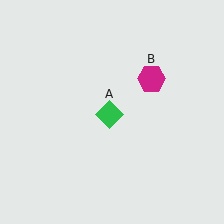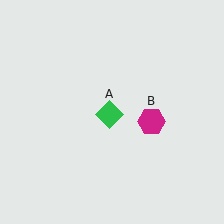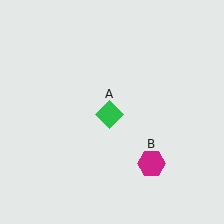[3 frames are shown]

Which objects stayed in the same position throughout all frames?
Green diamond (object A) remained stationary.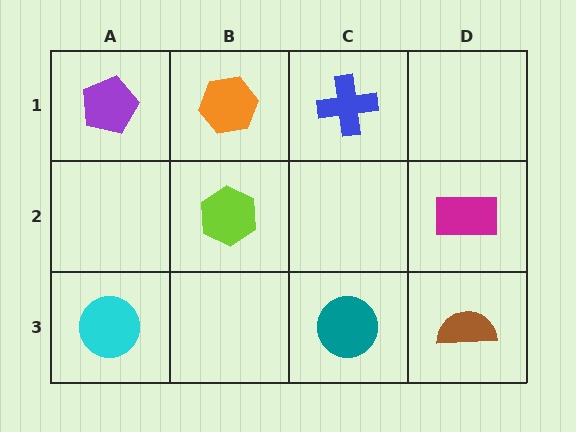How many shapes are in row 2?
2 shapes.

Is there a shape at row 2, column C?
No, that cell is empty.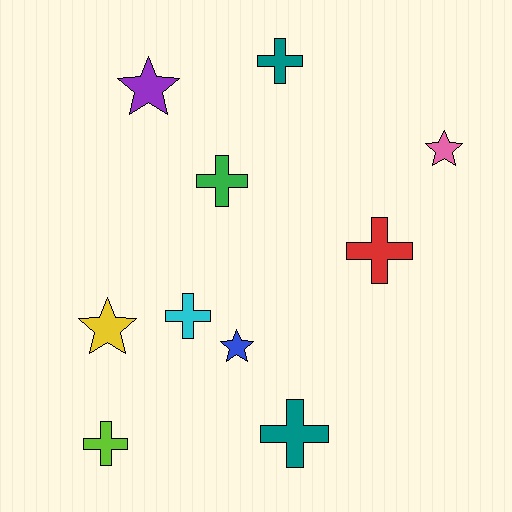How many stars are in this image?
There are 4 stars.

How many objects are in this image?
There are 10 objects.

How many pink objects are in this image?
There is 1 pink object.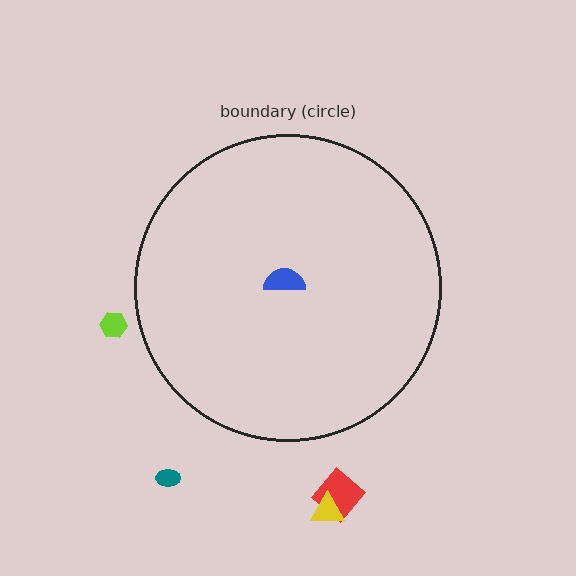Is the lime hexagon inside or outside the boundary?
Outside.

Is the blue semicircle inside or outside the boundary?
Inside.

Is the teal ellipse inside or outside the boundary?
Outside.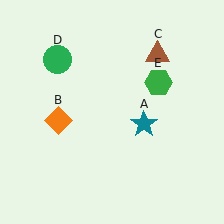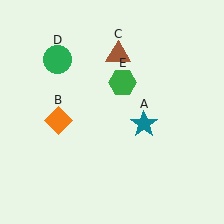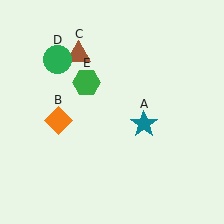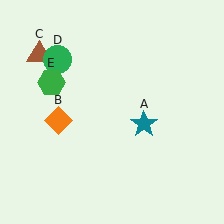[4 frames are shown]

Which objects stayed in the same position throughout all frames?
Teal star (object A) and orange diamond (object B) and green circle (object D) remained stationary.